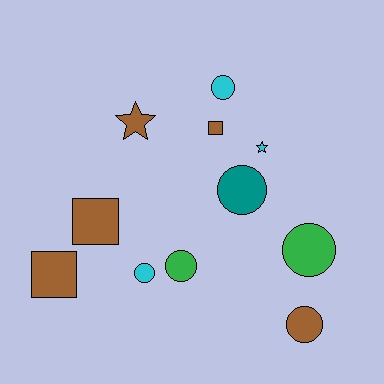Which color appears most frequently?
Brown, with 5 objects.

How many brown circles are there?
There is 1 brown circle.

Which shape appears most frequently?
Circle, with 6 objects.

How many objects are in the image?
There are 11 objects.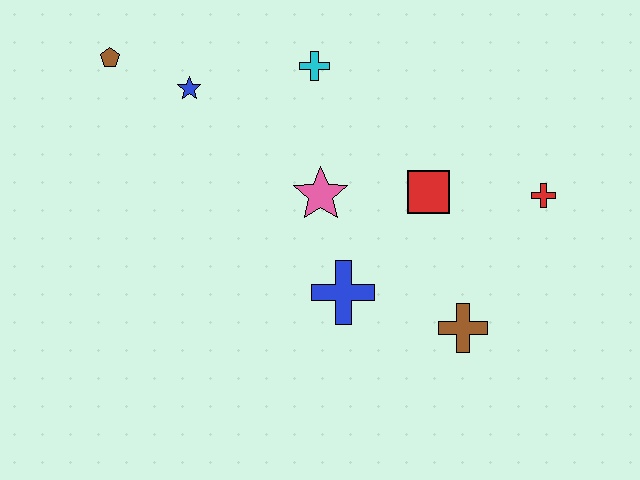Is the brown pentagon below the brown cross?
No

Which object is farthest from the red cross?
The brown pentagon is farthest from the red cross.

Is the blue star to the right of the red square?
No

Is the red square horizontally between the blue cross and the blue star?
No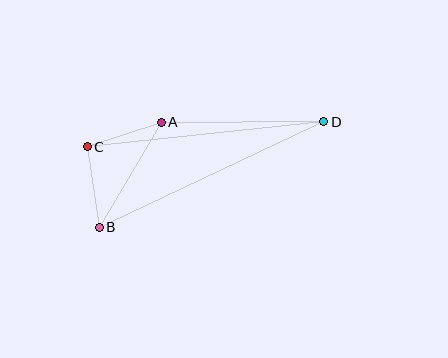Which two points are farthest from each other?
Points B and D are farthest from each other.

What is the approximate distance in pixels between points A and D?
The distance between A and D is approximately 162 pixels.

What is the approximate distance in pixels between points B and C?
The distance between B and C is approximately 81 pixels.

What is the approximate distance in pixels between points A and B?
The distance between A and B is approximately 122 pixels.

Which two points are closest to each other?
Points A and C are closest to each other.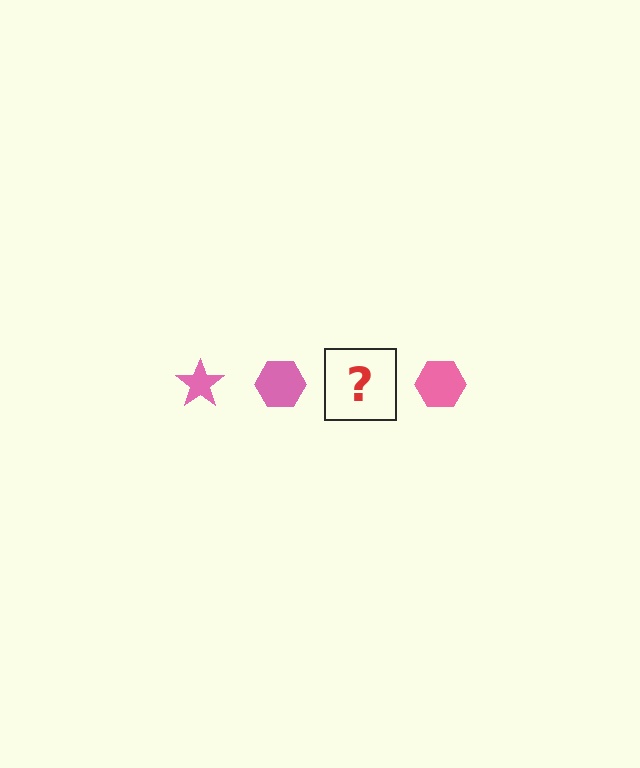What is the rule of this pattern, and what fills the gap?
The rule is that the pattern cycles through star, hexagon shapes in pink. The gap should be filled with a pink star.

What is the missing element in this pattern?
The missing element is a pink star.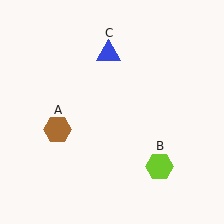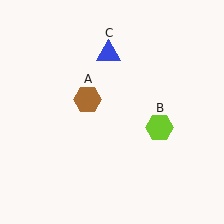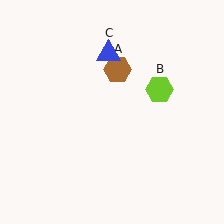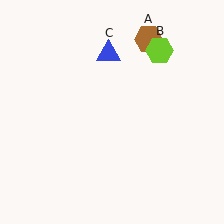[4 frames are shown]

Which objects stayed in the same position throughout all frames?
Blue triangle (object C) remained stationary.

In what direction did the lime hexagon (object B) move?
The lime hexagon (object B) moved up.